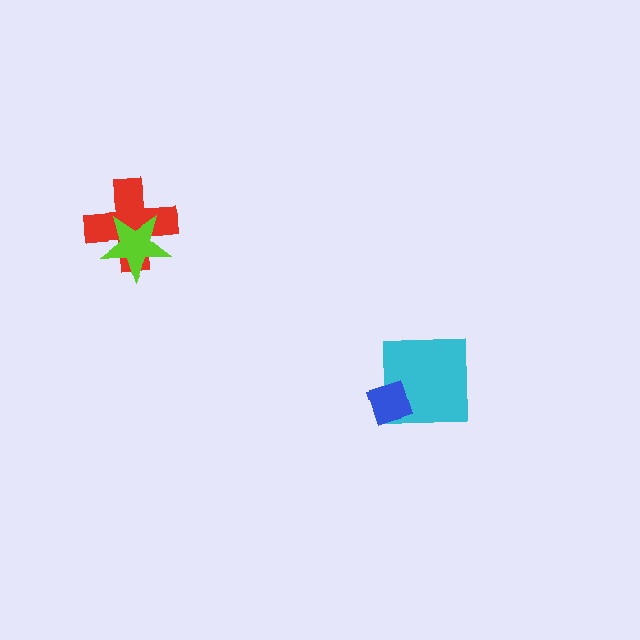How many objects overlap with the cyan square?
1 object overlaps with the cyan square.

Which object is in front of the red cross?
The lime star is in front of the red cross.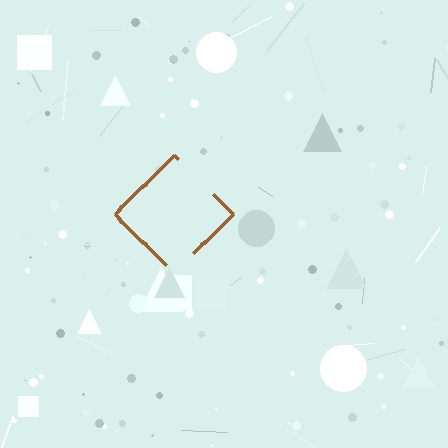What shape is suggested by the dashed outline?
The dashed outline suggests a diamond.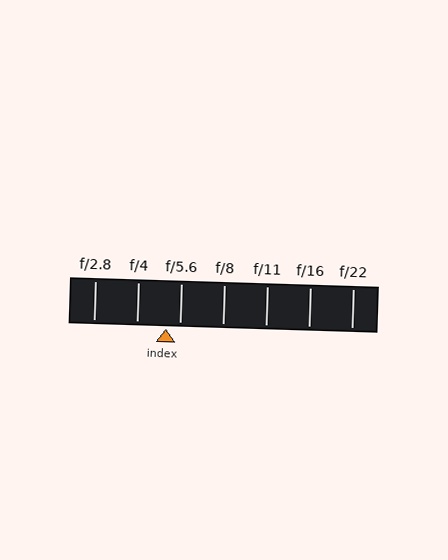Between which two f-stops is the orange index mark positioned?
The index mark is between f/4 and f/5.6.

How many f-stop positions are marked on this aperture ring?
There are 7 f-stop positions marked.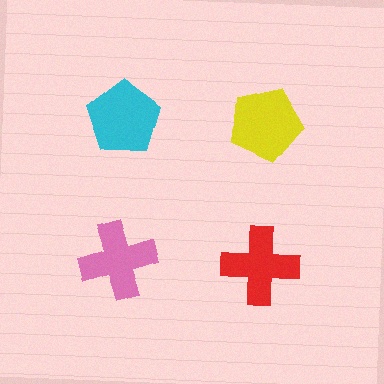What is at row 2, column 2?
A red cross.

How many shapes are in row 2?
2 shapes.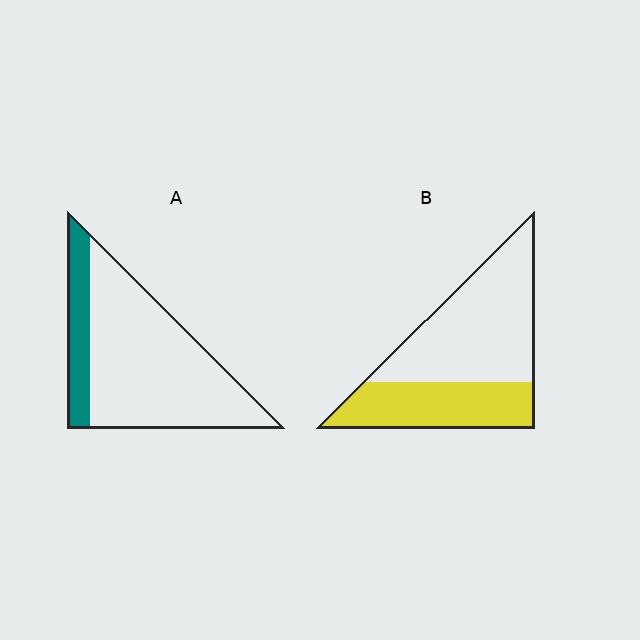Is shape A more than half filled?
No.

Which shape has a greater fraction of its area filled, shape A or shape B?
Shape B.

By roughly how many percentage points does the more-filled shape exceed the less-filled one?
By roughly 20 percentage points (B over A).